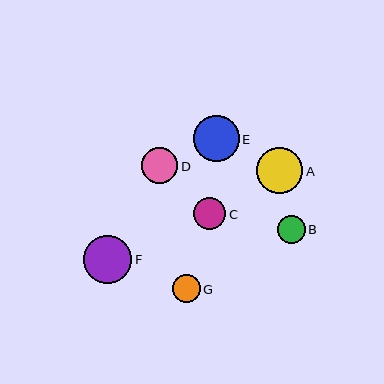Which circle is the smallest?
Circle G is the smallest with a size of approximately 28 pixels.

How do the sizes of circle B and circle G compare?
Circle B and circle G are approximately the same size.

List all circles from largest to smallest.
From largest to smallest: F, E, A, D, C, B, G.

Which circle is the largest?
Circle F is the largest with a size of approximately 48 pixels.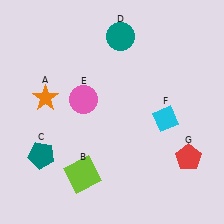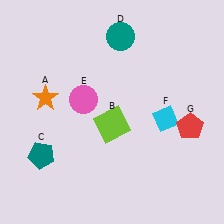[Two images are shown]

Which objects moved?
The objects that moved are: the lime square (B), the red pentagon (G).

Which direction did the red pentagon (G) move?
The red pentagon (G) moved up.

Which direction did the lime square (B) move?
The lime square (B) moved up.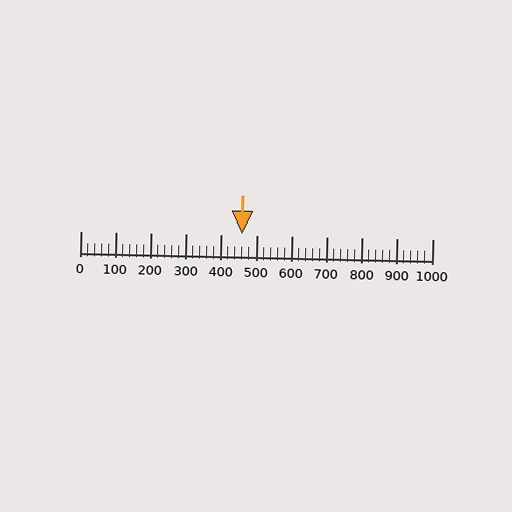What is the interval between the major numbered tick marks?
The major tick marks are spaced 100 units apart.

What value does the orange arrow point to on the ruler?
The orange arrow points to approximately 460.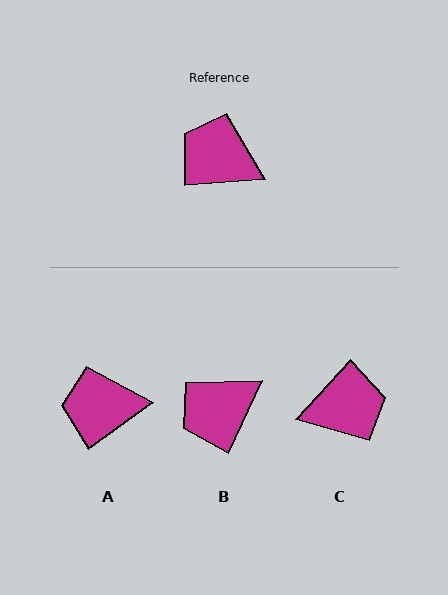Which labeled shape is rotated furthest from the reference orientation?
C, about 136 degrees away.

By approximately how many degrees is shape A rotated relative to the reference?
Approximately 32 degrees counter-clockwise.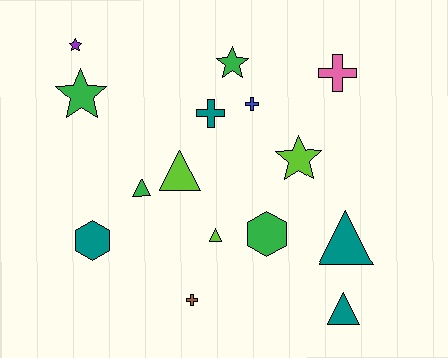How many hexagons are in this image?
There are 2 hexagons.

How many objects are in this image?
There are 15 objects.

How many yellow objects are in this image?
There are no yellow objects.